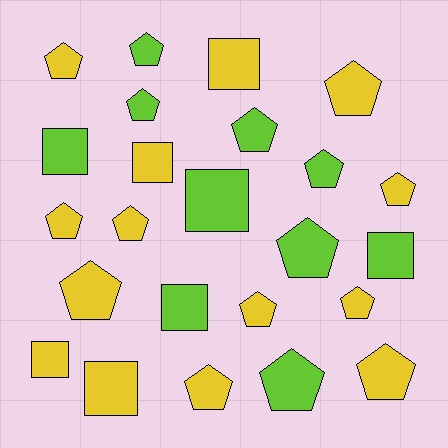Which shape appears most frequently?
Pentagon, with 16 objects.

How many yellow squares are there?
There are 4 yellow squares.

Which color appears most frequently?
Yellow, with 14 objects.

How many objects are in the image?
There are 24 objects.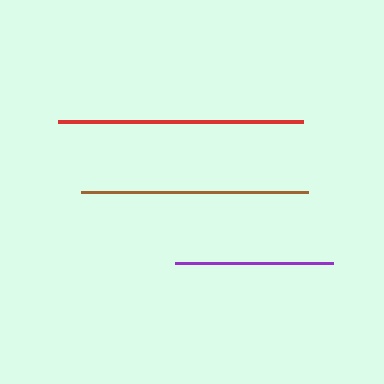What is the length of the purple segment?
The purple segment is approximately 158 pixels long.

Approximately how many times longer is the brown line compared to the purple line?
The brown line is approximately 1.4 times the length of the purple line.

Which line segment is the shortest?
The purple line is the shortest at approximately 158 pixels.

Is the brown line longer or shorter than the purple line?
The brown line is longer than the purple line.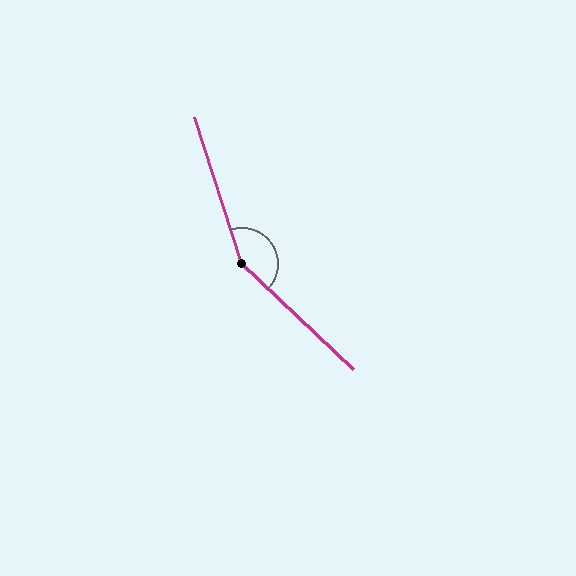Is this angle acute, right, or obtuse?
It is obtuse.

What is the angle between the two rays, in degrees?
Approximately 151 degrees.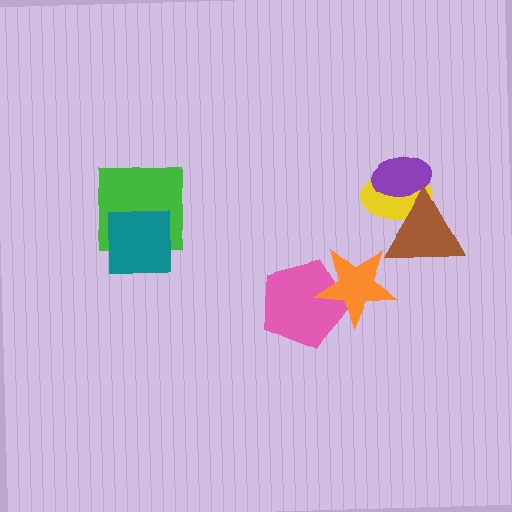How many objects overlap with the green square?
1 object overlaps with the green square.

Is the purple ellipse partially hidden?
Yes, it is partially covered by another shape.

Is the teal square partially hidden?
No, no other shape covers it.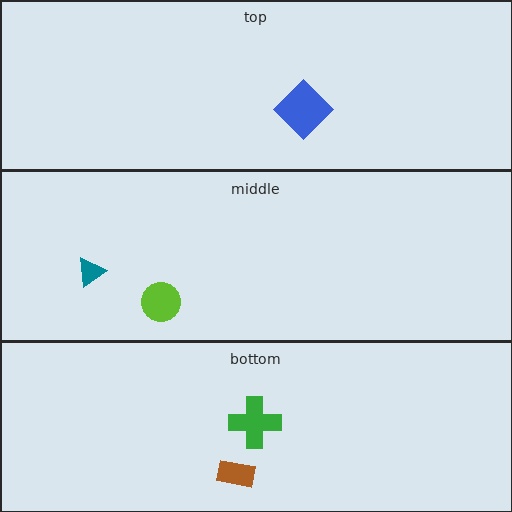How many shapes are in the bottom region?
2.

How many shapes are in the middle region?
2.